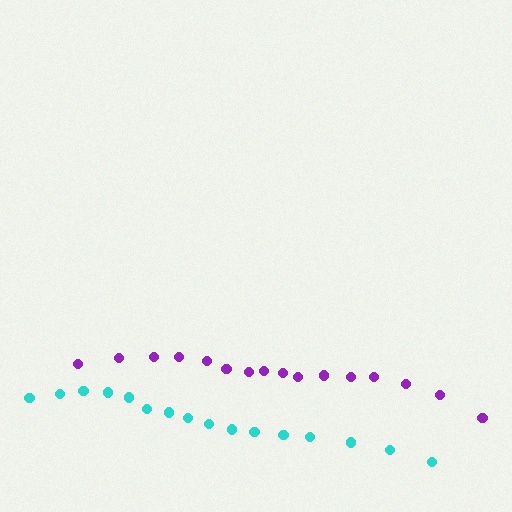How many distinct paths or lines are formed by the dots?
There are 2 distinct paths.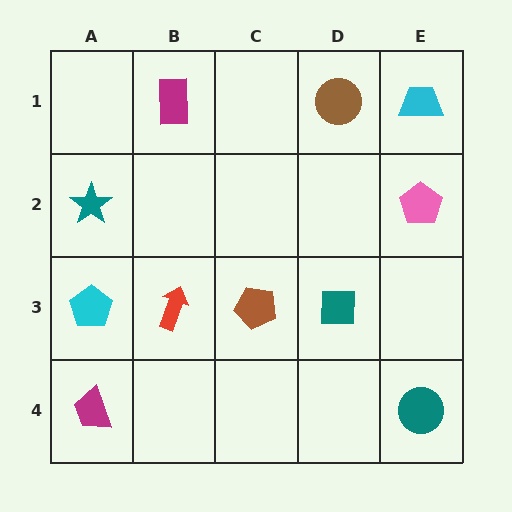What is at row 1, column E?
A cyan trapezoid.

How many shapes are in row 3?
4 shapes.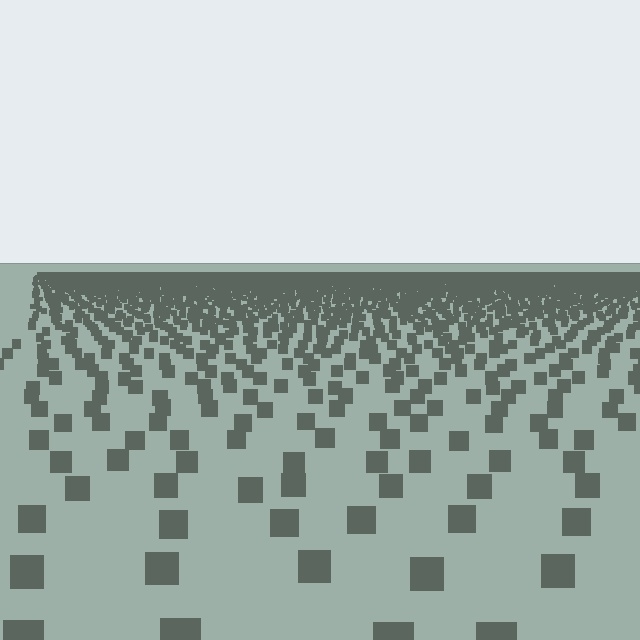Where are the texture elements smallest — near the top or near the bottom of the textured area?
Near the top.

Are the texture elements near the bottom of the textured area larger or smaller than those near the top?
Larger. Near the bottom, elements are closer to the viewer and appear at a bigger on-screen size.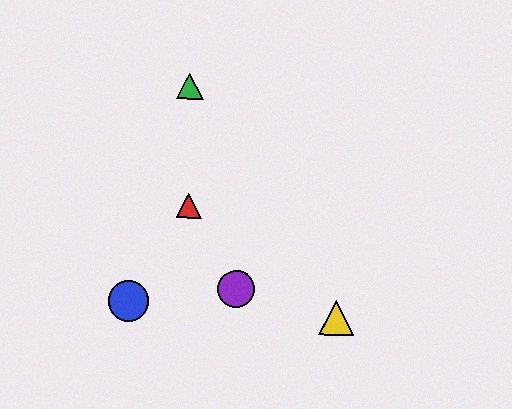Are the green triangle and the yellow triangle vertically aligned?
No, the green triangle is at x≈190 and the yellow triangle is at x≈336.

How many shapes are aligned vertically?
2 shapes (the red triangle, the green triangle) are aligned vertically.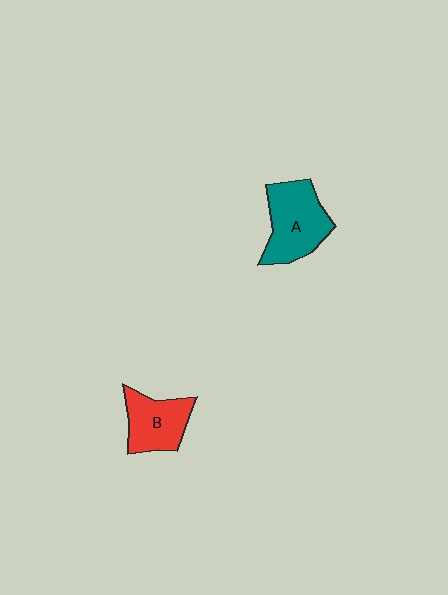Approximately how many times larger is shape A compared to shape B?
Approximately 1.3 times.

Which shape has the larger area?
Shape A (teal).